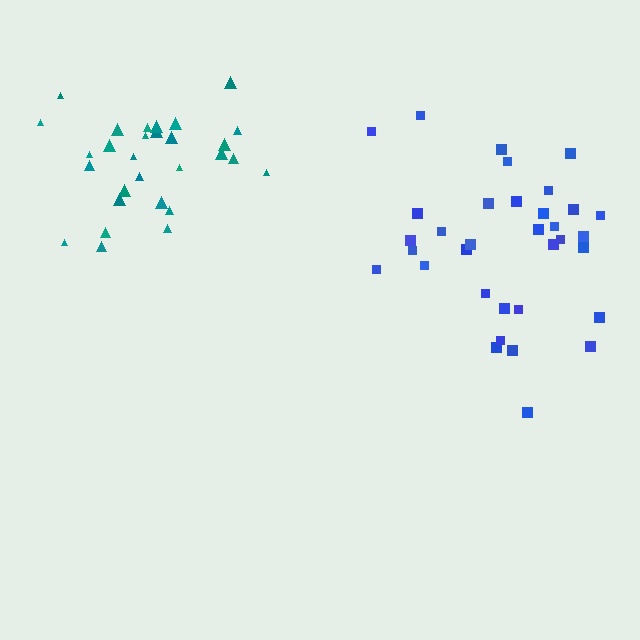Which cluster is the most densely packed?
Teal.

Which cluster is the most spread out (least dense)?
Blue.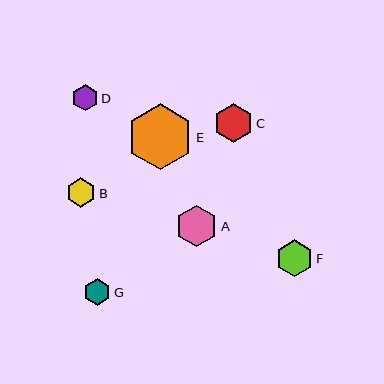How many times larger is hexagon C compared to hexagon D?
Hexagon C is approximately 1.5 times the size of hexagon D.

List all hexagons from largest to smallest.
From largest to smallest: E, A, C, F, B, G, D.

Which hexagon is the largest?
Hexagon E is the largest with a size of approximately 66 pixels.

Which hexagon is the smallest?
Hexagon D is the smallest with a size of approximately 26 pixels.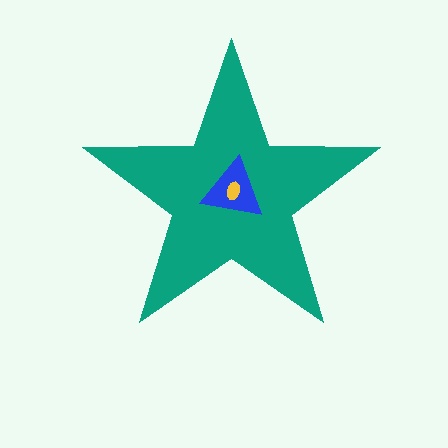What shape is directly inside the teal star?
The blue triangle.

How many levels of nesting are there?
3.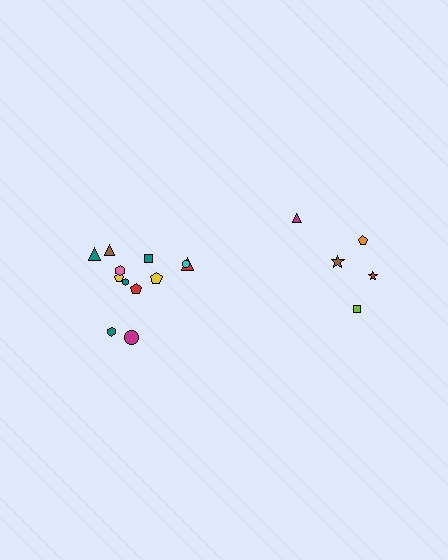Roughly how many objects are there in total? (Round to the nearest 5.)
Roughly 15 objects in total.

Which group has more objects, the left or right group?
The left group.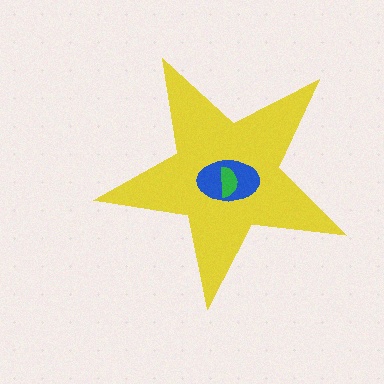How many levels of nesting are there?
3.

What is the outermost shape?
The yellow star.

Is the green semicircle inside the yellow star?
Yes.